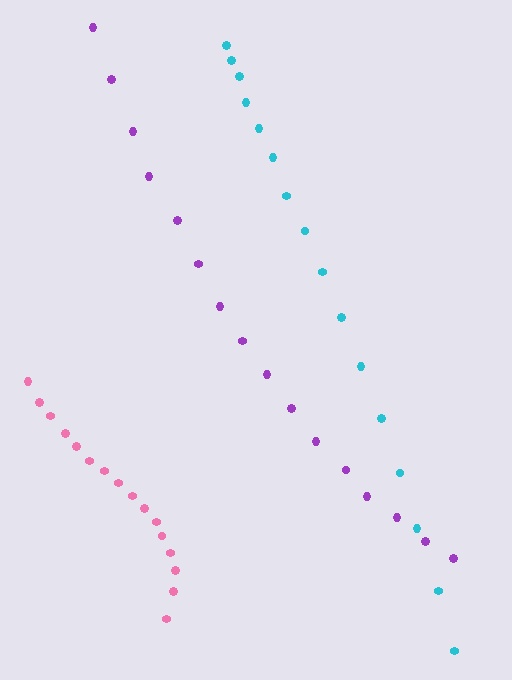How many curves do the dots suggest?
There are 3 distinct paths.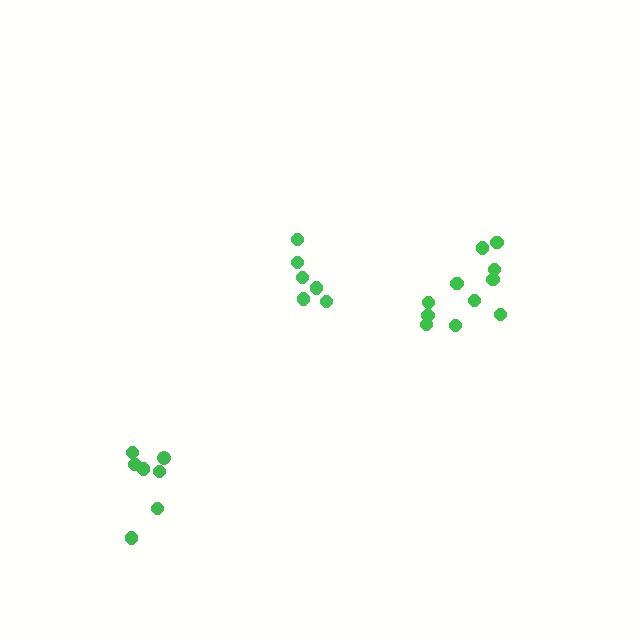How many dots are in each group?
Group 1: 6 dots, Group 2: 11 dots, Group 3: 7 dots (24 total).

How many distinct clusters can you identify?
There are 3 distinct clusters.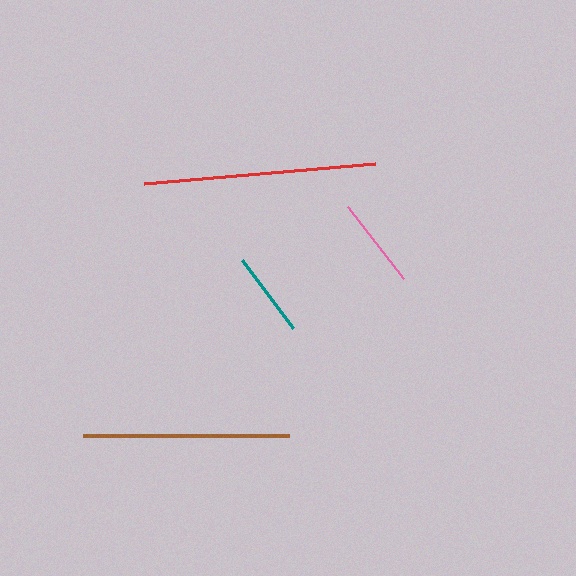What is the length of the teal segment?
The teal segment is approximately 86 pixels long.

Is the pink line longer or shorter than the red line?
The red line is longer than the pink line.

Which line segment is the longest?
The red line is the longest at approximately 232 pixels.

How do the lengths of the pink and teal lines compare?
The pink and teal lines are approximately the same length.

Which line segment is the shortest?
The teal line is the shortest at approximately 86 pixels.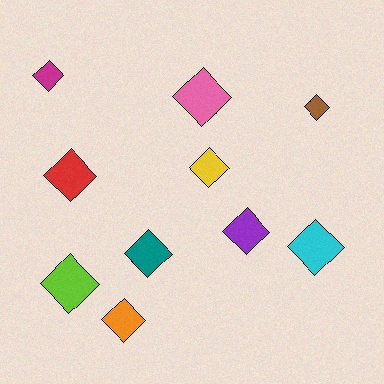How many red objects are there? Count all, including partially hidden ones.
There is 1 red object.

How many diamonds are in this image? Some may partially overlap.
There are 10 diamonds.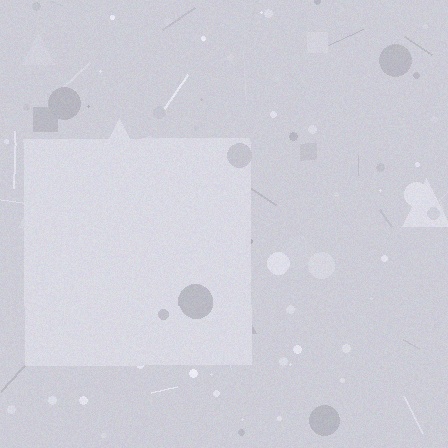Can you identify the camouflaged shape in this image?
The camouflaged shape is a square.